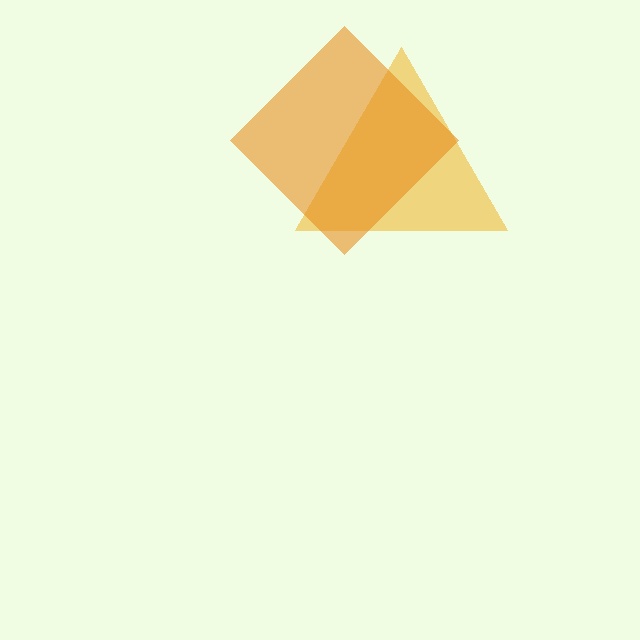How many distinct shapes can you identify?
There are 2 distinct shapes: a yellow triangle, an orange diamond.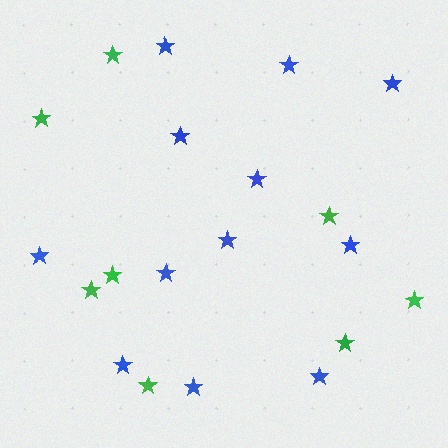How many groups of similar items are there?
There are 2 groups: one group of blue stars (12) and one group of green stars (8).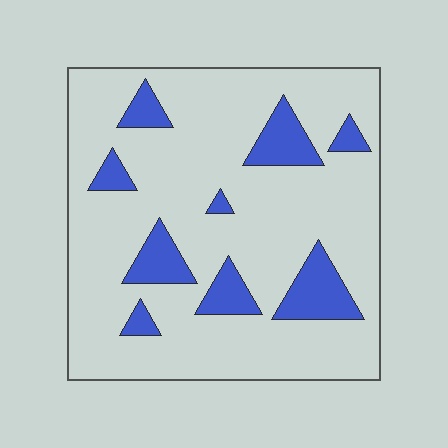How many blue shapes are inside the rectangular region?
9.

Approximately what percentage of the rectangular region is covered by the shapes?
Approximately 15%.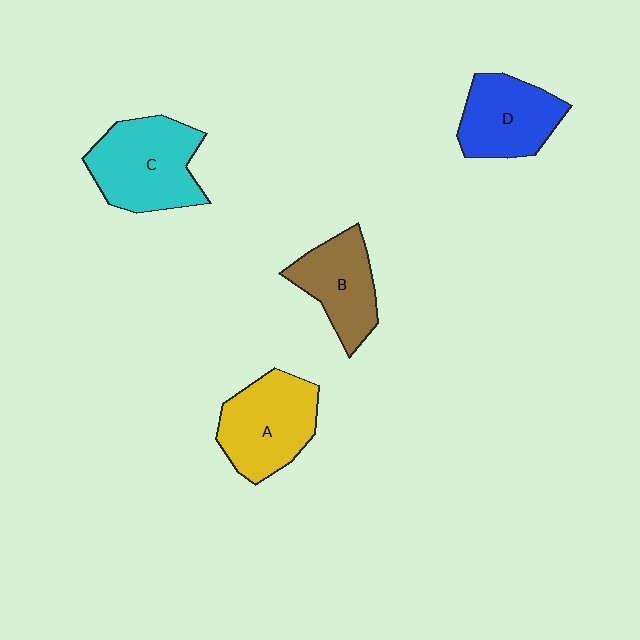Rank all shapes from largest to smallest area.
From largest to smallest: C (cyan), A (yellow), D (blue), B (brown).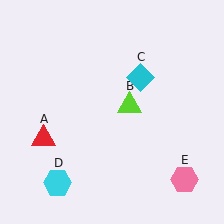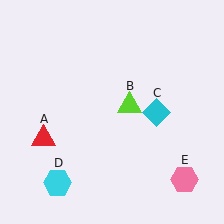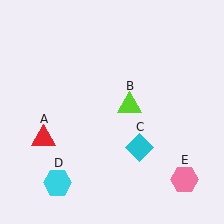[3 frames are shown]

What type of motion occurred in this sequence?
The cyan diamond (object C) rotated clockwise around the center of the scene.